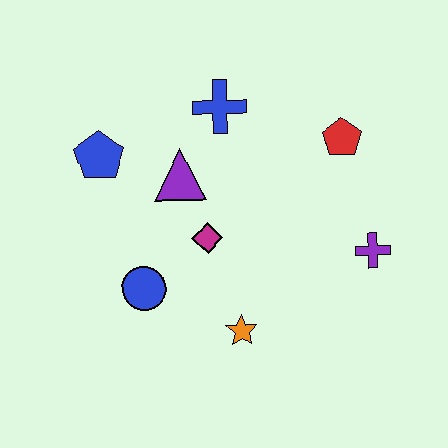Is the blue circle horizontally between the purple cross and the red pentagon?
No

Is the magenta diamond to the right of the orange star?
No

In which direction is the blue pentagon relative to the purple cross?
The blue pentagon is to the left of the purple cross.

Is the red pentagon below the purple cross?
No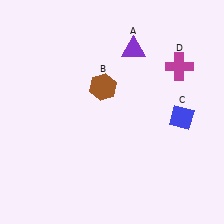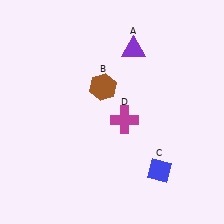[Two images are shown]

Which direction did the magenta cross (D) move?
The magenta cross (D) moved left.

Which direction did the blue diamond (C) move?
The blue diamond (C) moved down.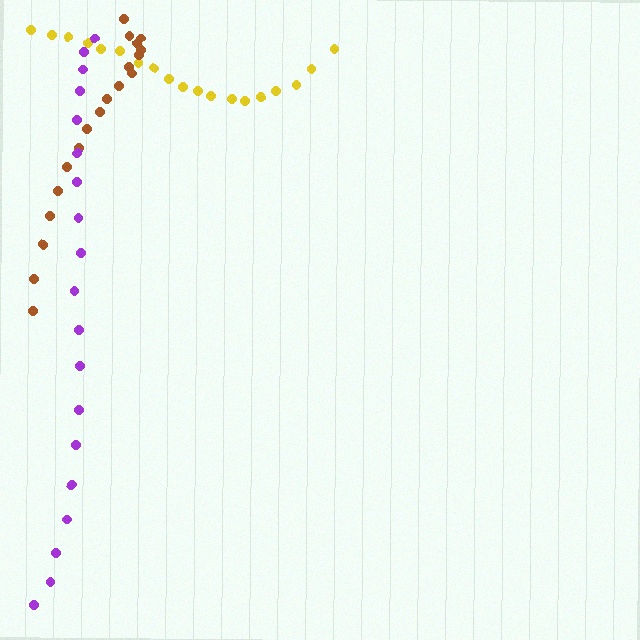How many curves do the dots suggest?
There are 3 distinct paths.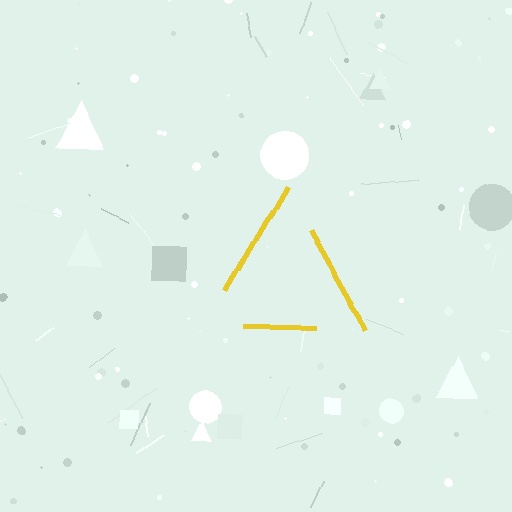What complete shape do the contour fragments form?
The contour fragments form a triangle.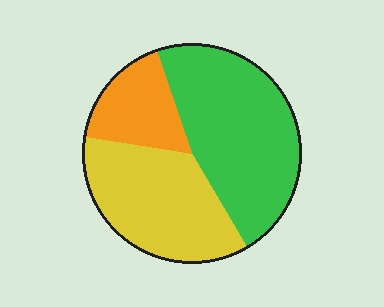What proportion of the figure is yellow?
Yellow covers roughly 35% of the figure.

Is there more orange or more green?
Green.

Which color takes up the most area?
Green, at roughly 45%.